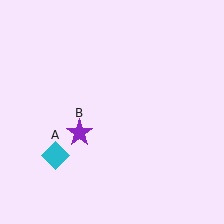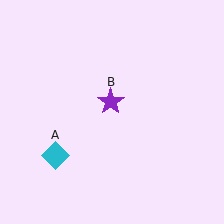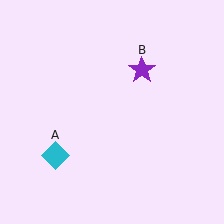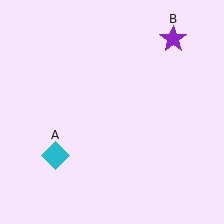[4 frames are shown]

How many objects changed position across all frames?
1 object changed position: purple star (object B).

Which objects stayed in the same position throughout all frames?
Cyan diamond (object A) remained stationary.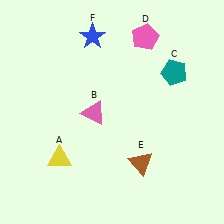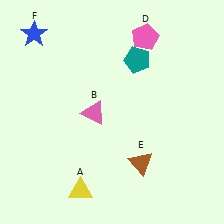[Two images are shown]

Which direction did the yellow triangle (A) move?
The yellow triangle (A) moved down.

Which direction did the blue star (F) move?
The blue star (F) moved left.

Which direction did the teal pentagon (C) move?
The teal pentagon (C) moved left.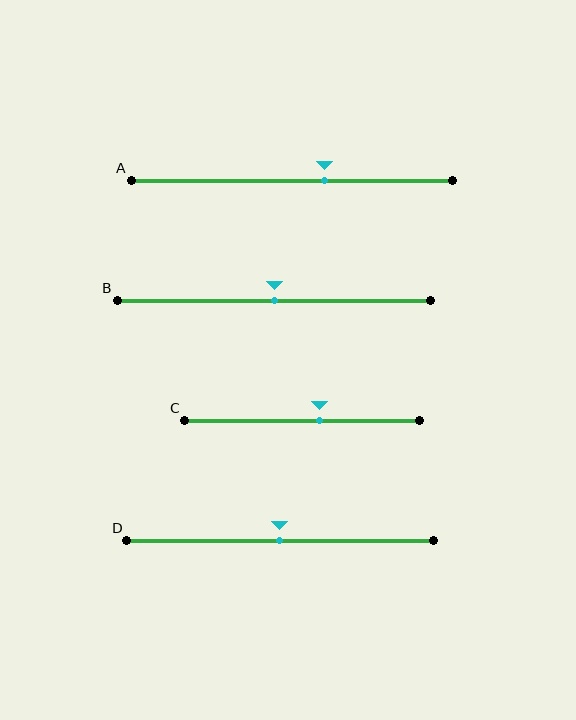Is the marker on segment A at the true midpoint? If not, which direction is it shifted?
No, the marker on segment A is shifted to the right by about 10% of the segment length.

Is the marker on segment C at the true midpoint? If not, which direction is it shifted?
No, the marker on segment C is shifted to the right by about 8% of the segment length.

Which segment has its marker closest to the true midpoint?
Segment B has its marker closest to the true midpoint.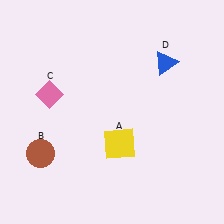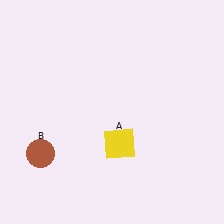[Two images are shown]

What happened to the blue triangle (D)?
The blue triangle (D) was removed in Image 2. It was in the top-right area of Image 1.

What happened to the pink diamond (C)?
The pink diamond (C) was removed in Image 2. It was in the top-left area of Image 1.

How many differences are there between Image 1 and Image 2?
There are 2 differences between the two images.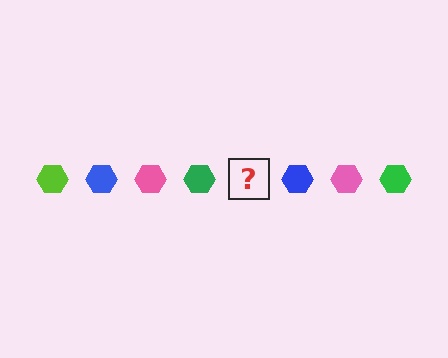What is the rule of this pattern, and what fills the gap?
The rule is that the pattern cycles through lime, blue, pink, green hexagons. The gap should be filled with a lime hexagon.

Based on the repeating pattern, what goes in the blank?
The blank should be a lime hexagon.